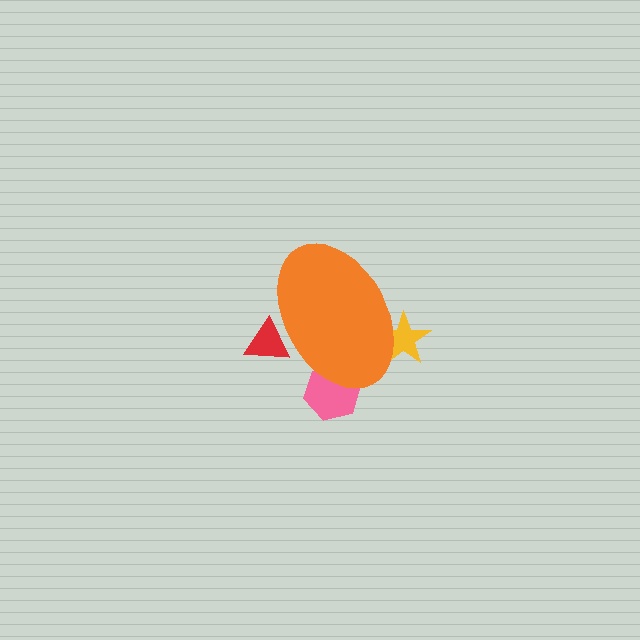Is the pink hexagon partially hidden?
Yes, the pink hexagon is partially hidden behind the orange ellipse.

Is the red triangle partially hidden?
Yes, the red triangle is partially hidden behind the orange ellipse.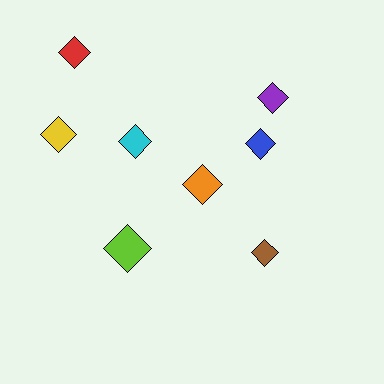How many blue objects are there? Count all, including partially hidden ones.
There is 1 blue object.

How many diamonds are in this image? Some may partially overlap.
There are 8 diamonds.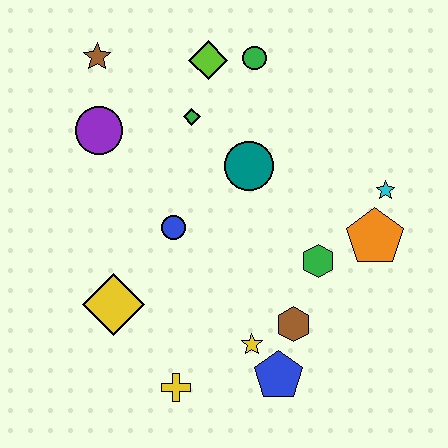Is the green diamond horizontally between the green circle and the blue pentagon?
No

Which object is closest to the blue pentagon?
The yellow star is closest to the blue pentagon.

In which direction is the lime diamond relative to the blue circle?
The lime diamond is above the blue circle.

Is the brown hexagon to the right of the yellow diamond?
Yes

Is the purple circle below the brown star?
Yes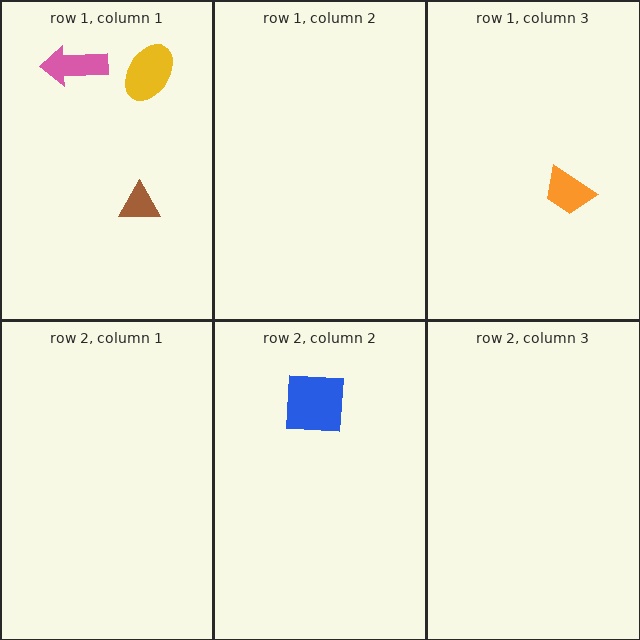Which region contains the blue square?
The row 2, column 2 region.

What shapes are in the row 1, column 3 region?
The orange trapezoid.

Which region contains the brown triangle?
The row 1, column 1 region.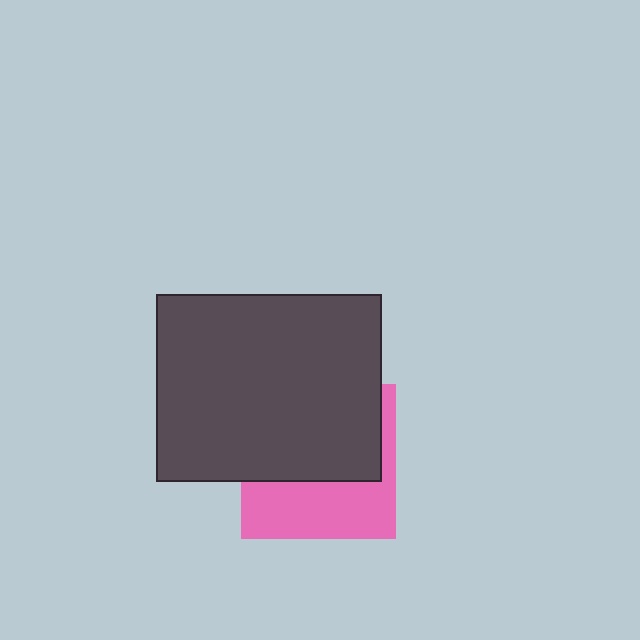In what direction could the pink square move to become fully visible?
The pink square could move down. That would shift it out from behind the dark gray rectangle entirely.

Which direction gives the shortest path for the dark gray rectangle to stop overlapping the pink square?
Moving up gives the shortest separation.